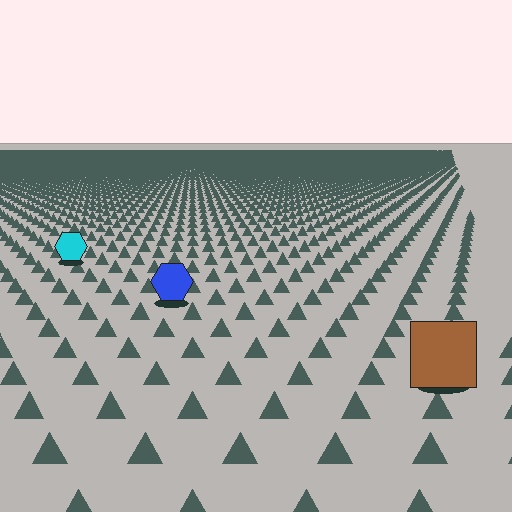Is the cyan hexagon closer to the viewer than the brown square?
No. The brown square is closer — you can tell from the texture gradient: the ground texture is coarser near it.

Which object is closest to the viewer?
The brown square is closest. The texture marks near it are larger and more spread out.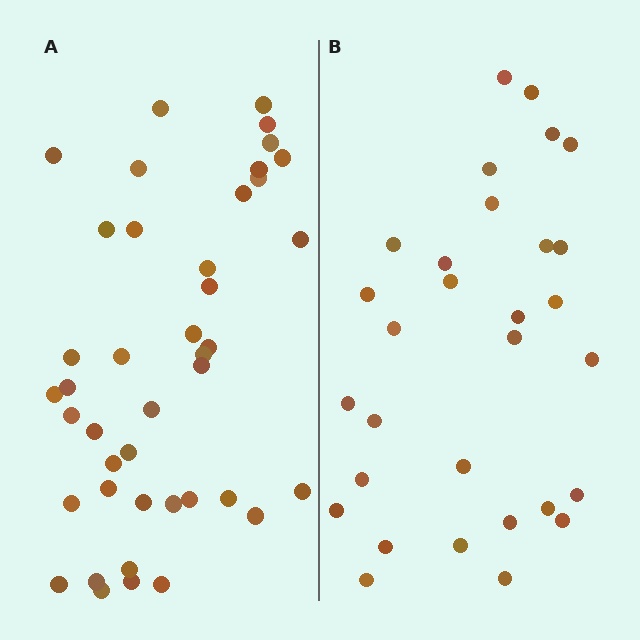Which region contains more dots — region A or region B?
Region A (the left region) has more dots.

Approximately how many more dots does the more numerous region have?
Region A has roughly 12 or so more dots than region B.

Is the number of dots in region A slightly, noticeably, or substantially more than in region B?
Region A has noticeably more, but not dramatically so. The ratio is roughly 1.4 to 1.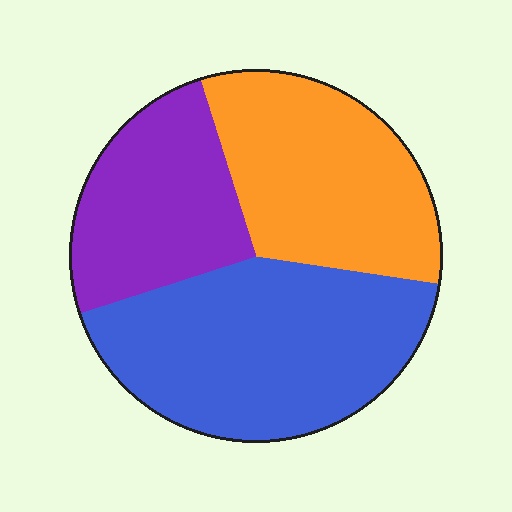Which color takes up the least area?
Purple, at roughly 25%.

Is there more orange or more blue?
Blue.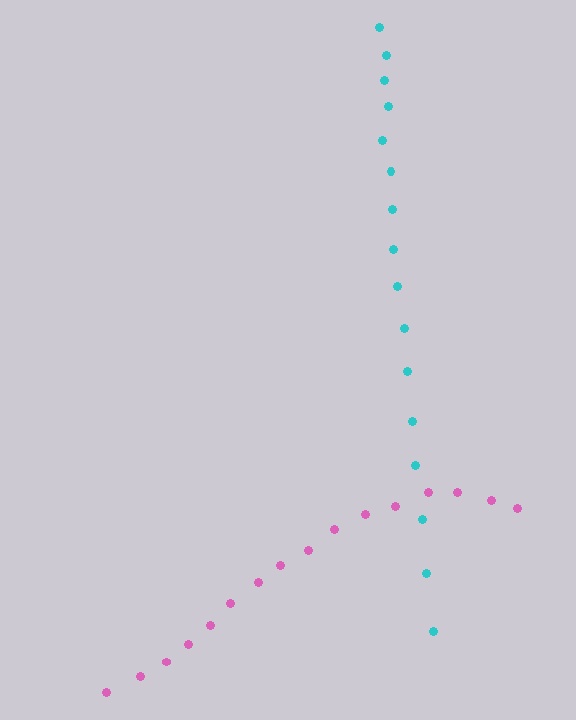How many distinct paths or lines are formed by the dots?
There are 2 distinct paths.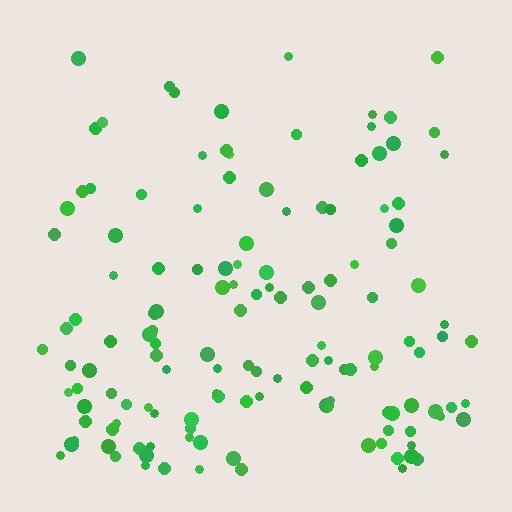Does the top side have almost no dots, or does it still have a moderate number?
Still a moderate number, just noticeably fewer than the bottom.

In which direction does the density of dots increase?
From top to bottom, with the bottom side densest.